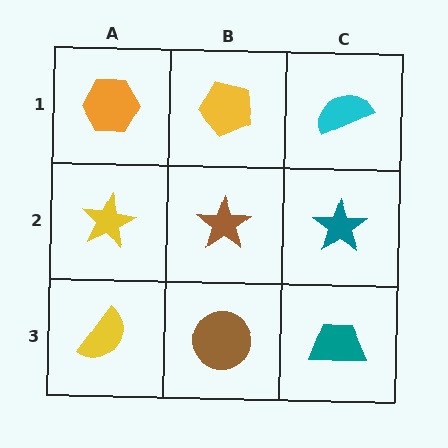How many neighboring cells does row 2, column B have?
4.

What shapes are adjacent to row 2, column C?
A cyan semicircle (row 1, column C), a teal trapezoid (row 3, column C), a brown star (row 2, column B).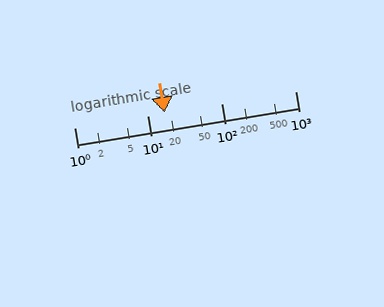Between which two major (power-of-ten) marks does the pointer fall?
The pointer is between 10 and 100.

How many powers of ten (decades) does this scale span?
The scale spans 3 decades, from 1 to 1000.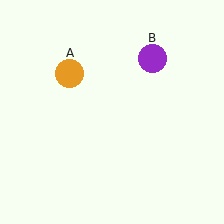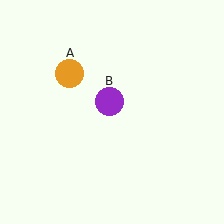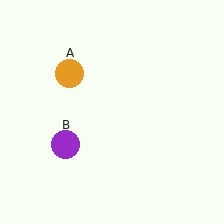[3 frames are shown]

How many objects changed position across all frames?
1 object changed position: purple circle (object B).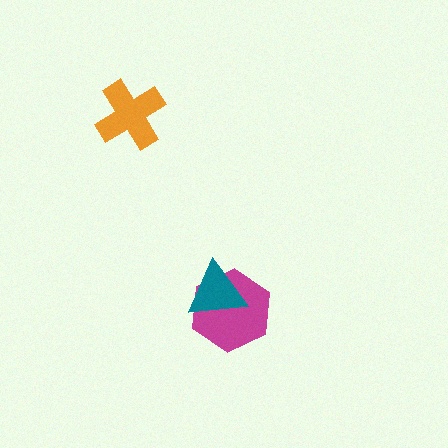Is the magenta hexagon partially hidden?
Yes, it is partially covered by another shape.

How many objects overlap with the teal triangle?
1 object overlaps with the teal triangle.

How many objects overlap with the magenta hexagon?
1 object overlaps with the magenta hexagon.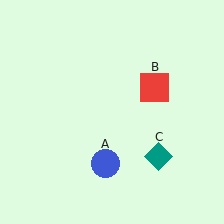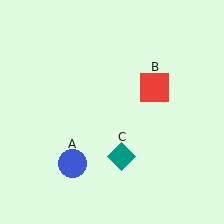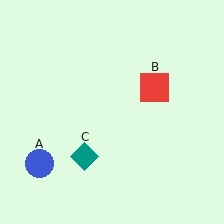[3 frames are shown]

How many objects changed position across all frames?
2 objects changed position: blue circle (object A), teal diamond (object C).